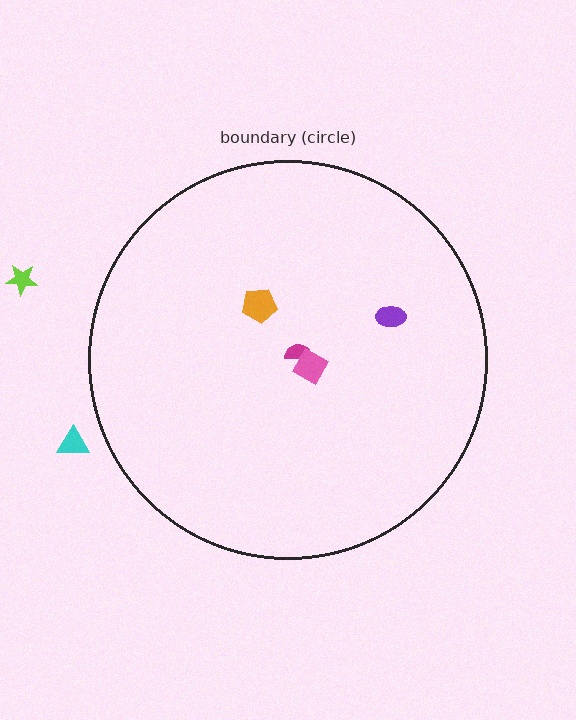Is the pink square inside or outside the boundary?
Inside.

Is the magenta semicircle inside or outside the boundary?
Inside.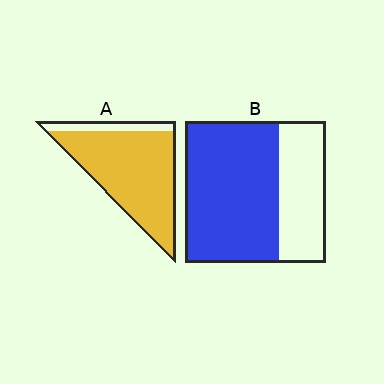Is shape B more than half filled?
Yes.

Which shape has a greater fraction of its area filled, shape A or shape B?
Shape A.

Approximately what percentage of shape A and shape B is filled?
A is approximately 85% and B is approximately 65%.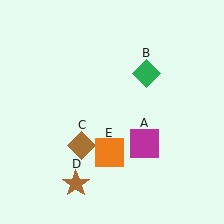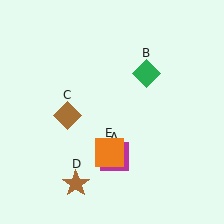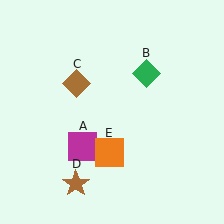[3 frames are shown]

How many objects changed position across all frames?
2 objects changed position: magenta square (object A), brown diamond (object C).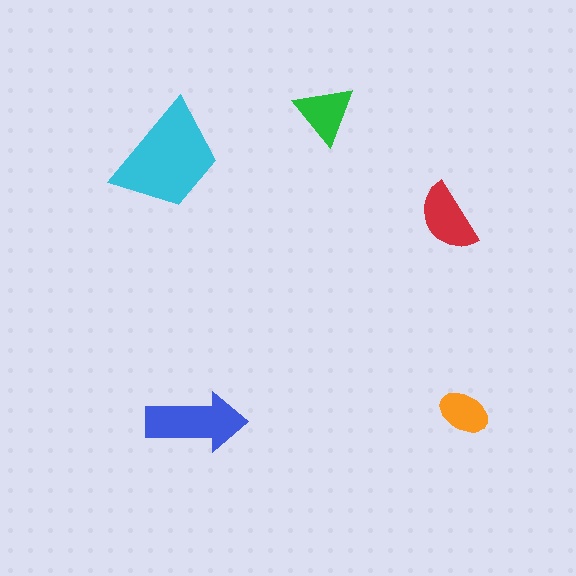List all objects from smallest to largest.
The orange ellipse, the green triangle, the red semicircle, the blue arrow, the cyan trapezoid.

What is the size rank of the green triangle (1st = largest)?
4th.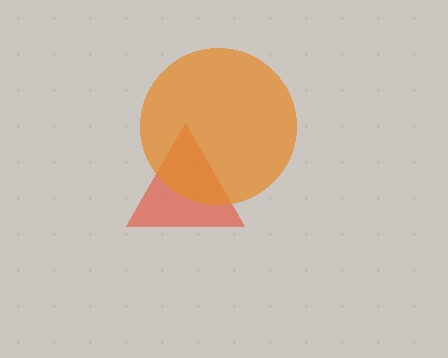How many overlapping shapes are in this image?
There are 2 overlapping shapes in the image.